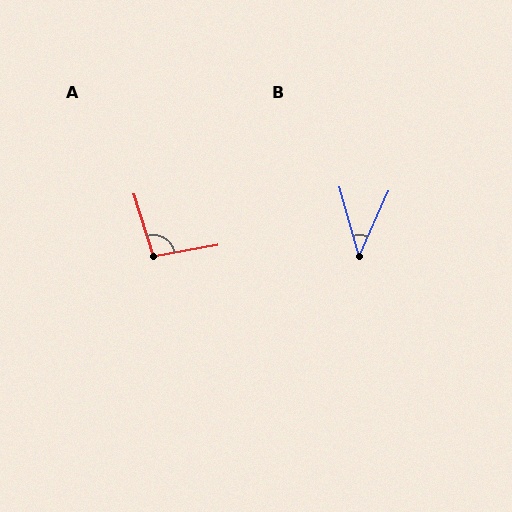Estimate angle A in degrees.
Approximately 97 degrees.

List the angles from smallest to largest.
B (40°), A (97°).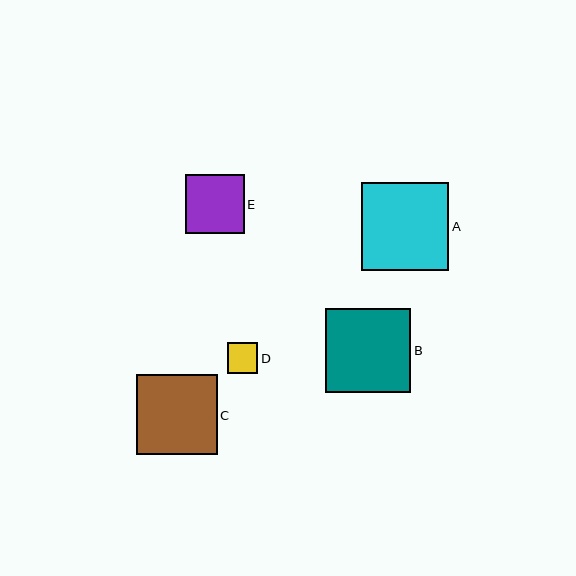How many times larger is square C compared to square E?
Square C is approximately 1.4 times the size of square E.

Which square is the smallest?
Square D is the smallest with a size of approximately 31 pixels.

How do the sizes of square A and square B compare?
Square A and square B are approximately the same size.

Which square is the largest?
Square A is the largest with a size of approximately 87 pixels.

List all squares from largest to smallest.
From largest to smallest: A, B, C, E, D.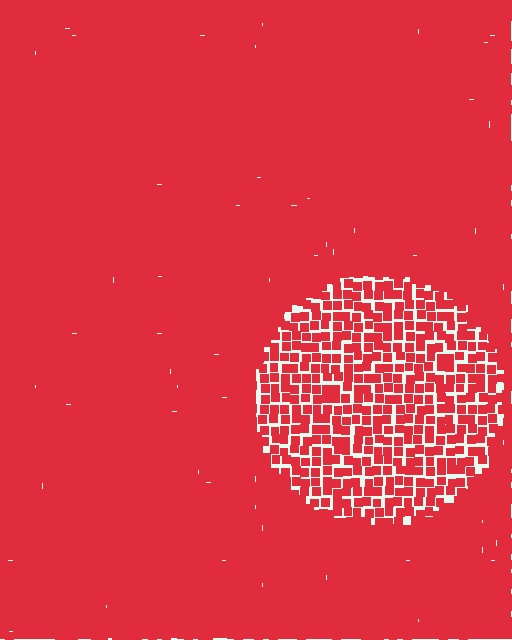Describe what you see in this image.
The image contains small red elements arranged at two different densities. A circle-shaped region is visible where the elements are less densely packed than the surrounding area.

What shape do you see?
I see a circle.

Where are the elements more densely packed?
The elements are more densely packed outside the circle boundary.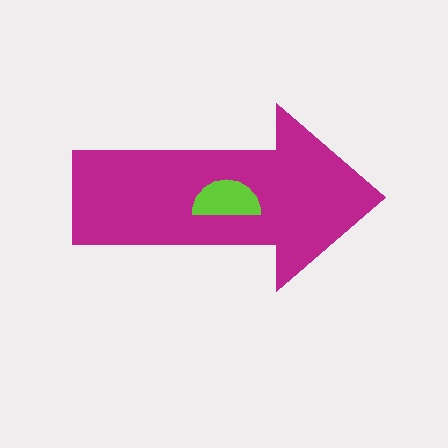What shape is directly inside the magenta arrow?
The lime semicircle.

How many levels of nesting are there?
2.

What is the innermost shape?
The lime semicircle.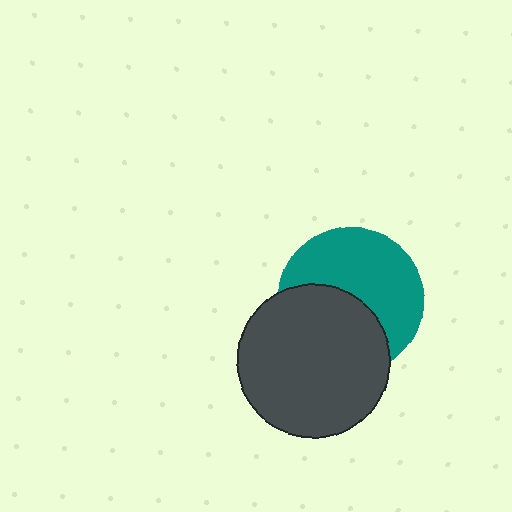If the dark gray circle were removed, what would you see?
You would see the complete teal circle.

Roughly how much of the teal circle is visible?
About half of it is visible (roughly 56%).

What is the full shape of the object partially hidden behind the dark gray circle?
The partially hidden object is a teal circle.